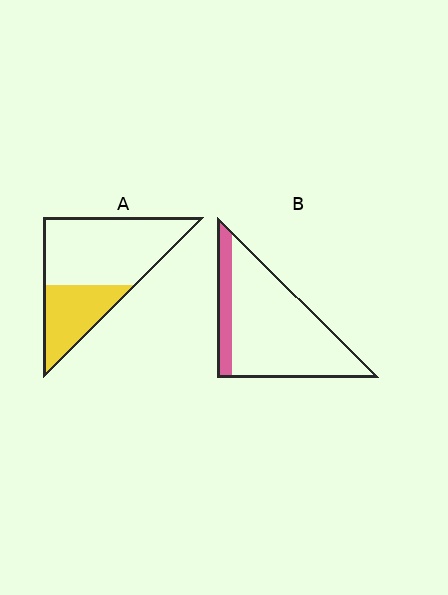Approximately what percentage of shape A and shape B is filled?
A is approximately 35% and B is approximately 20%.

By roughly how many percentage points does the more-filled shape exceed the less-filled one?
By roughly 15 percentage points (A over B).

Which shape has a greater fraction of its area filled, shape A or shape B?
Shape A.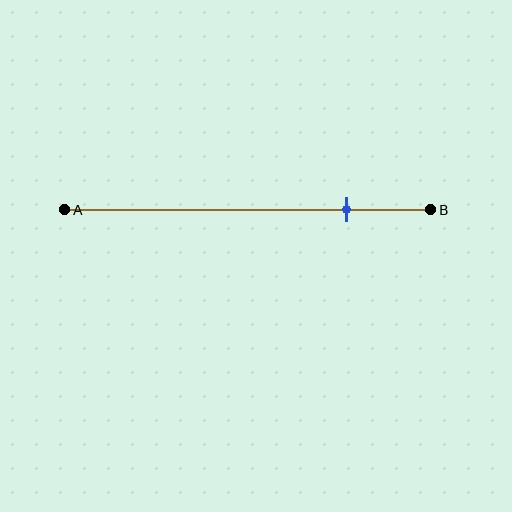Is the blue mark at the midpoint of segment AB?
No, the mark is at about 75% from A, not at the 50% midpoint.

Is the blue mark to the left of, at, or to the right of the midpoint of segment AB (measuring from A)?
The blue mark is to the right of the midpoint of segment AB.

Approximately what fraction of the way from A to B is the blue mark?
The blue mark is approximately 75% of the way from A to B.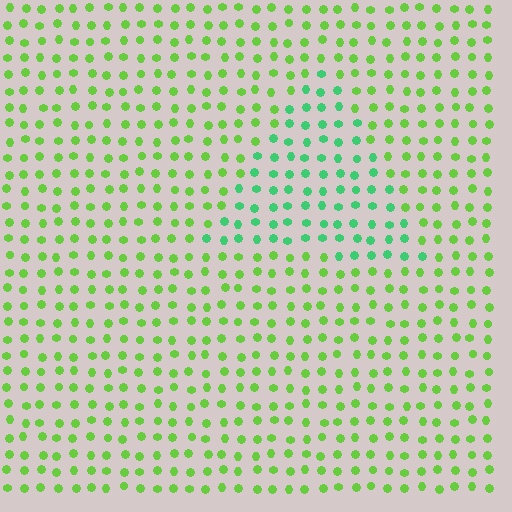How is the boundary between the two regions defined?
The boundary is defined purely by a slight shift in hue (about 40 degrees). Spacing, size, and orientation are identical on both sides.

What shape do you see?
I see a triangle.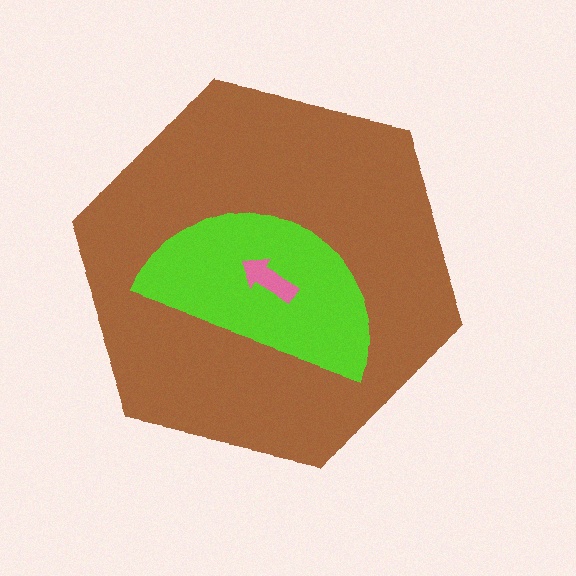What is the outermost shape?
The brown hexagon.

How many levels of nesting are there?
3.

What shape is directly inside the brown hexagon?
The lime semicircle.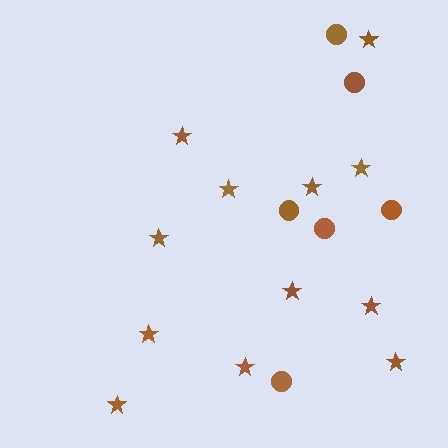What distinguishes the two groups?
There are 2 groups: one group of circles (6) and one group of stars (12).